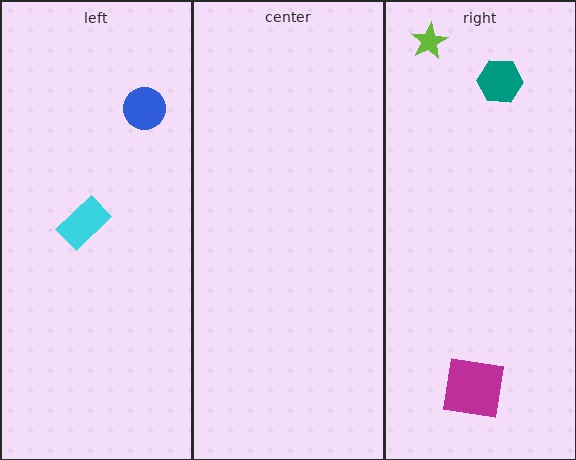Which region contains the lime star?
The right region.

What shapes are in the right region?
The teal hexagon, the lime star, the magenta square.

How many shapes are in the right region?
3.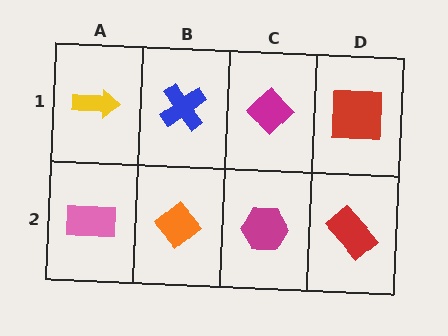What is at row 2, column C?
A magenta hexagon.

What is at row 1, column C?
A magenta diamond.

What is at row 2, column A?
A pink rectangle.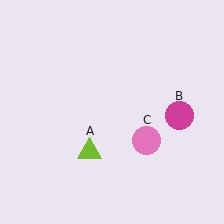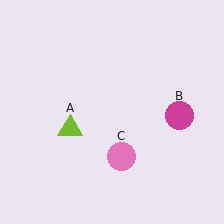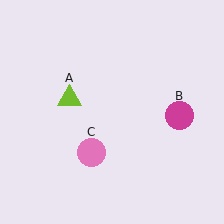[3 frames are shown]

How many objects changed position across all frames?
2 objects changed position: lime triangle (object A), pink circle (object C).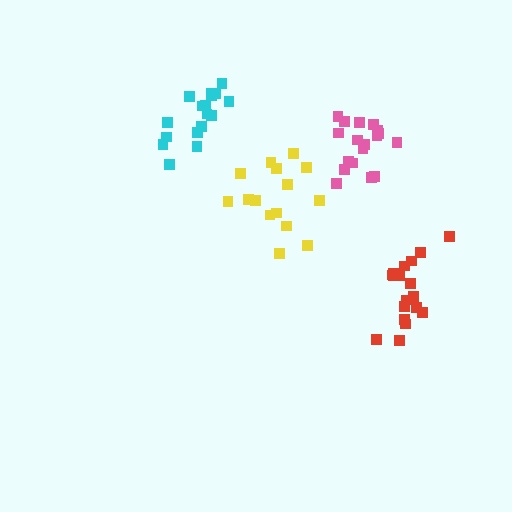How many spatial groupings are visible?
There are 4 spatial groupings.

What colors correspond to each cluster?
The clusters are colored: red, yellow, pink, cyan.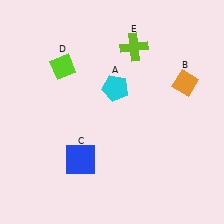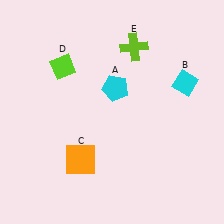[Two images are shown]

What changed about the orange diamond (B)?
In Image 1, B is orange. In Image 2, it changed to cyan.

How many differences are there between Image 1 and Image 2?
There are 2 differences between the two images.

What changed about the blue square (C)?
In Image 1, C is blue. In Image 2, it changed to orange.